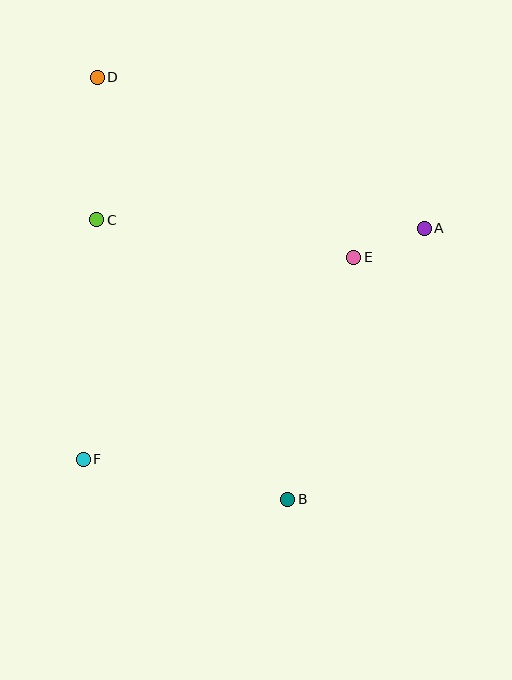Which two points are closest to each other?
Points A and E are closest to each other.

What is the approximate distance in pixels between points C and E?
The distance between C and E is approximately 260 pixels.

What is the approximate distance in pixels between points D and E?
The distance between D and E is approximately 313 pixels.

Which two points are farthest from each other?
Points B and D are farthest from each other.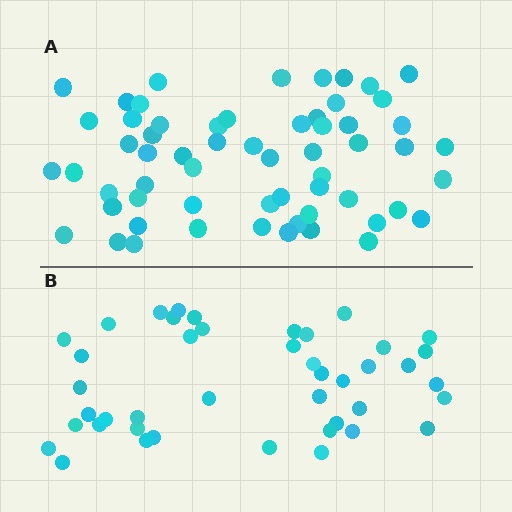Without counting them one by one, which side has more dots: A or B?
Region A (the top region) has more dots.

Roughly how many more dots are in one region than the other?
Region A has approximately 15 more dots than region B.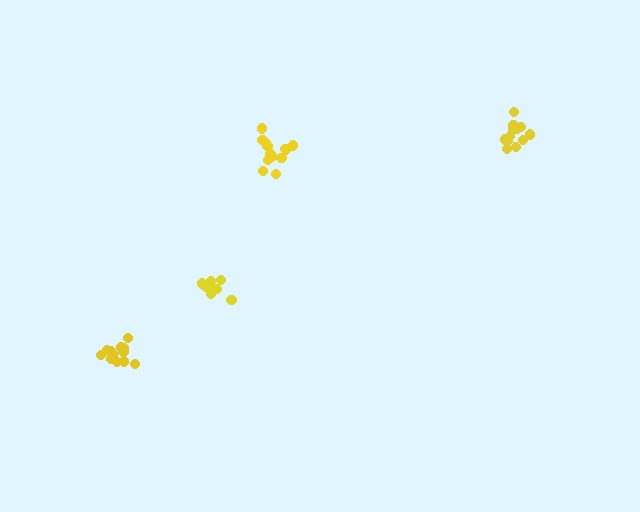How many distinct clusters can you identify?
There are 4 distinct clusters.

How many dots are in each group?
Group 1: 13 dots, Group 2: 8 dots, Group 3: 13 dots, Group 4: 14 dots (48 total).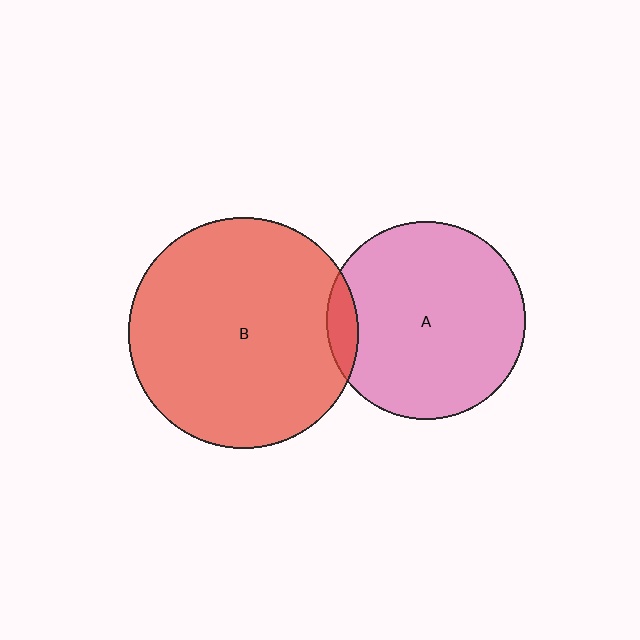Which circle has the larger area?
Circle B (red).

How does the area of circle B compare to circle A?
Approximately 1.3 times.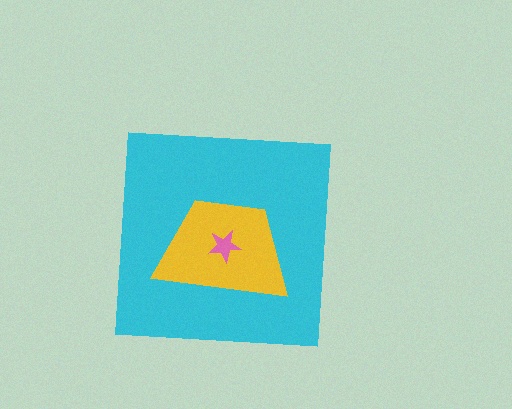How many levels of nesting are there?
3.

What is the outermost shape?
The cyan square.